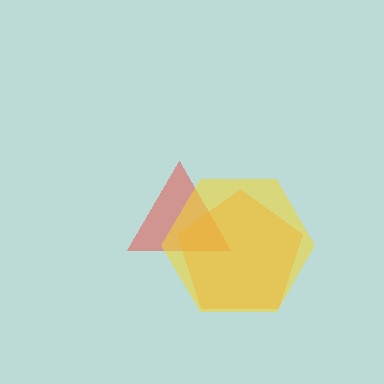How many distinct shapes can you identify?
There are 3 distinct shapes: a red triangle, an orange pentagon, a yellow hexagon.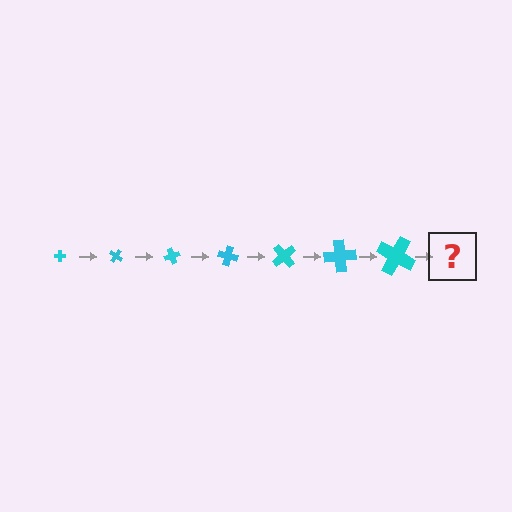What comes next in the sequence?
The next element should be a cross, larger than the previous one and rotated 245 degrees from the start.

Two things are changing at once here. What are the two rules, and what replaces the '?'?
The two rules are that the cross grows larger each step and it rotates 35 degrees each step. The '?' should be a cross, larger than the previous one and rotated 245 degrees from the start.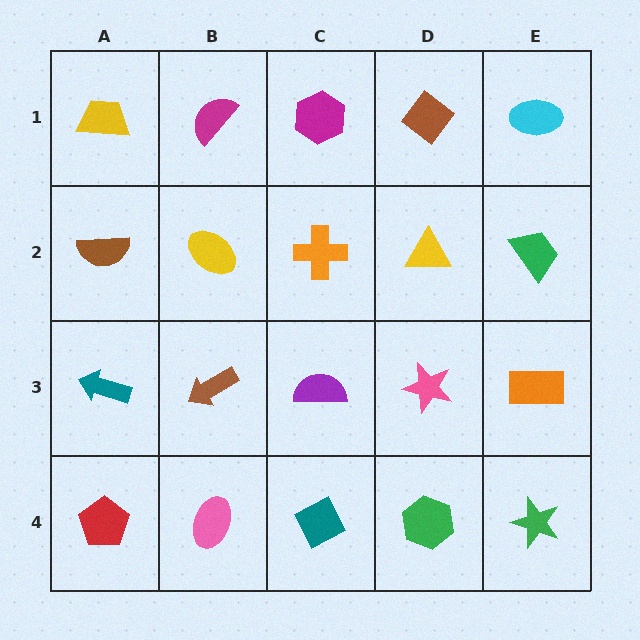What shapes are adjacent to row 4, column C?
A purple semicircle (row 3, column C), a pink ellipse (row 4, column B), a green hexagon (row 4, column D).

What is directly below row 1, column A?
A brown semicircle.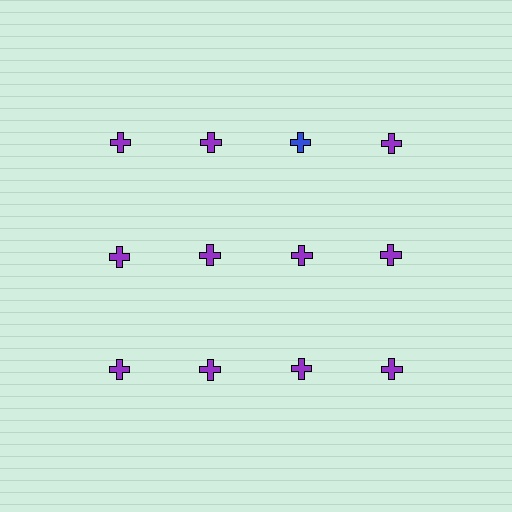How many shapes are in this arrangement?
There are 12 shapes arranged in a grid pattern.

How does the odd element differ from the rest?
It has a different color: blue instead of purple.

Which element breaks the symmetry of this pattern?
The blue cross in the top row, center column breaks the symmetry. All other shapes are purple crosses.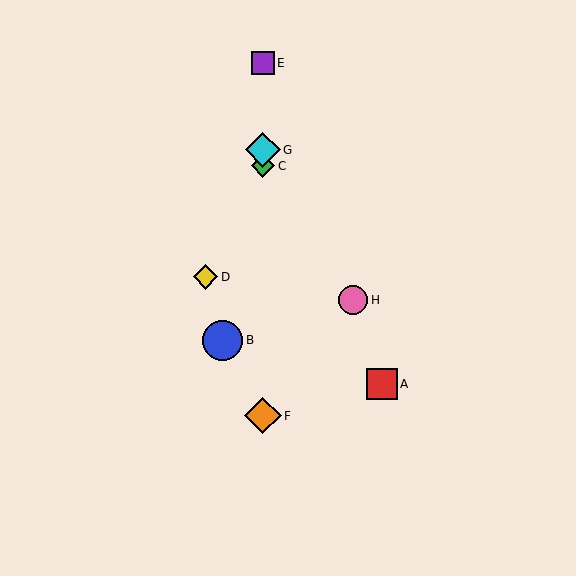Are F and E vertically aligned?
Yes, both are at x≈263.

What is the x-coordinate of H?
Object H is at x≈353.